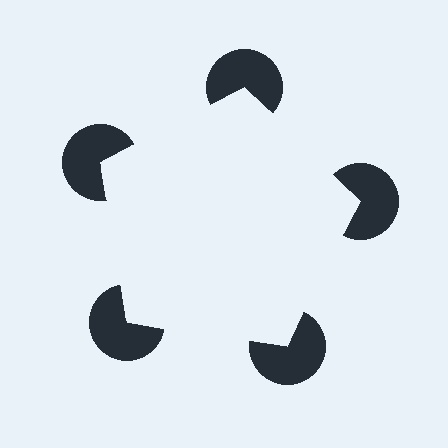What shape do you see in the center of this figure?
An illusory pentagon — its edges are inferred from the aligned wedge cuts in the pac-man discs, not physically drawn.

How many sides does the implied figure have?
5 sides.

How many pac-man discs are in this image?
There are 5 — one at each vertex of the illusory pentagon.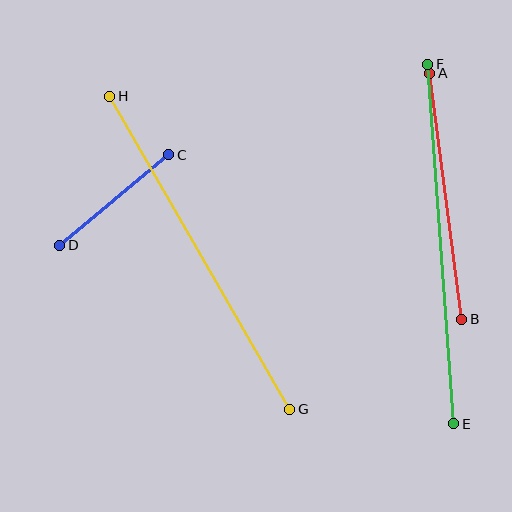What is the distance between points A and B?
The distance is approximately 248 pixels.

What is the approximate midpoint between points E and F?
The midpoint is at approximately (441, 244) pixels.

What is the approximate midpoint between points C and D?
The midpoint is at approximately (114, 200) pixels.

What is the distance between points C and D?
The distance is approximately 142 pixels.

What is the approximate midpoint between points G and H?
The midpoint is at approximately (200, 253) pixels.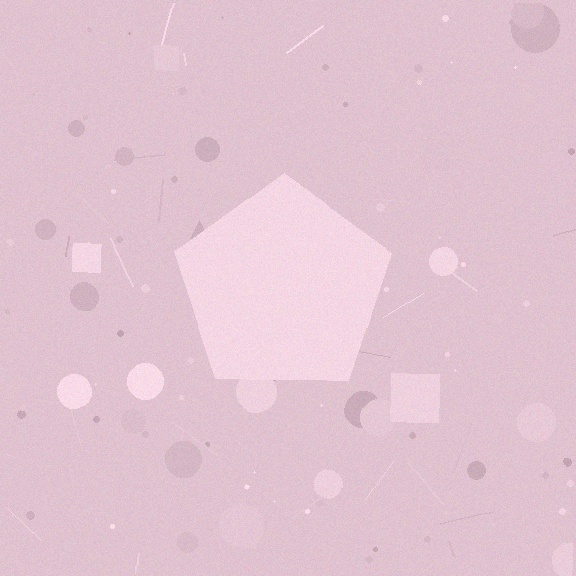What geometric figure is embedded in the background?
A pentagon is embedded in the background.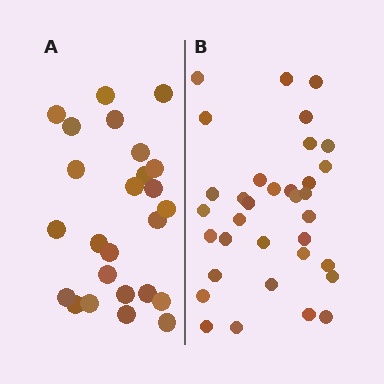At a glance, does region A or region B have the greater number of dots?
Region B (the right region) has more dots.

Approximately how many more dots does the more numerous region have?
Region B has roughly 8 or so more dots than region A.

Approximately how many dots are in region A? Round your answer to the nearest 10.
About 20 dots. (The exact count is 25, which rounds to 20.)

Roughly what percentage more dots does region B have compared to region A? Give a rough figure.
About 35% more.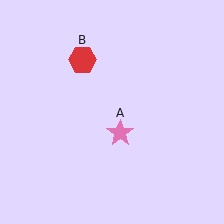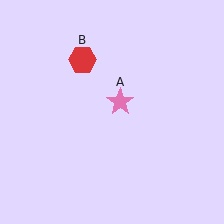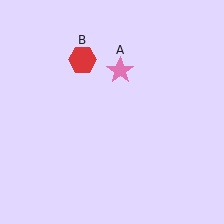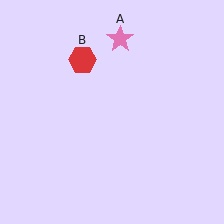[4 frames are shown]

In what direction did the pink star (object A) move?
The pink star (object A) moved up.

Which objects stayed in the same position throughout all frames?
Red hexagon (object B) remained stationary.